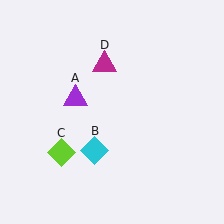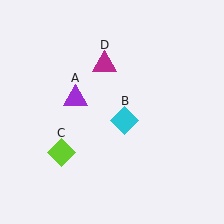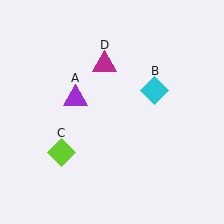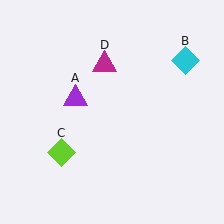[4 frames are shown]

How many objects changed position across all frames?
1 object changed position: cyan diamond (object B).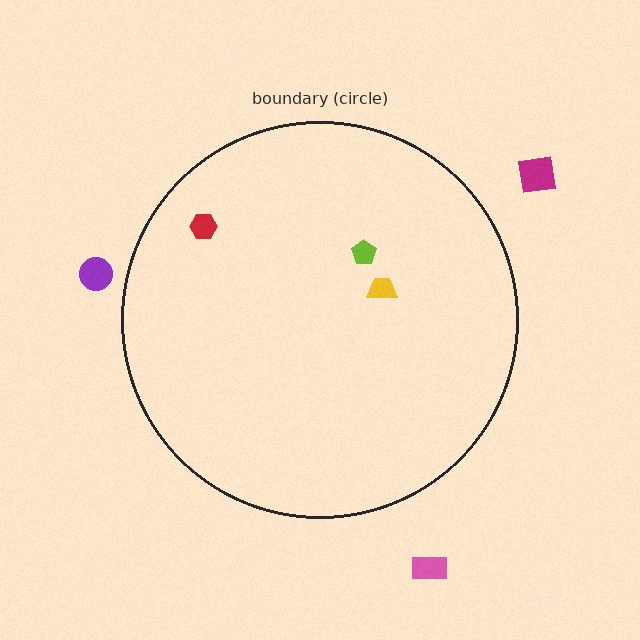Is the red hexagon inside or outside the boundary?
Inside.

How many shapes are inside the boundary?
3 inside, 3 outside.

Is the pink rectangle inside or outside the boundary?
Outside.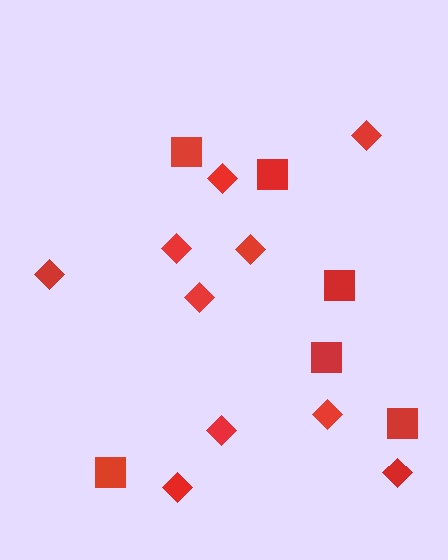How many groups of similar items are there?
There are 2 groups: one group of diamonds (10) and one group of squares (6).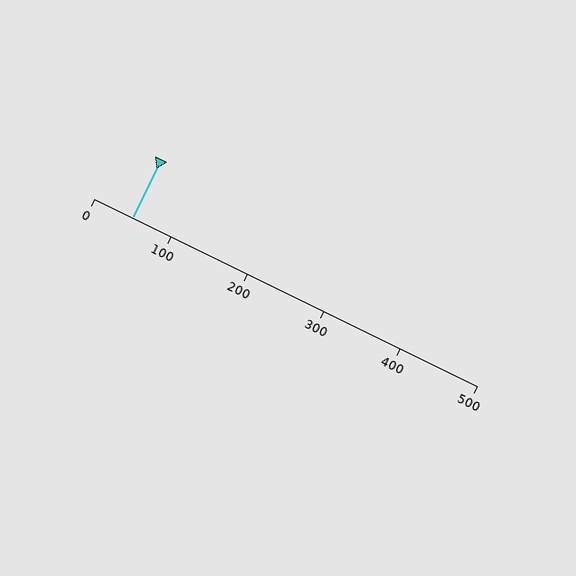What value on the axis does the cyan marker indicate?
The marker indicates approximately 50.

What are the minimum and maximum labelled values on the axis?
The axis runs from 0 to 500.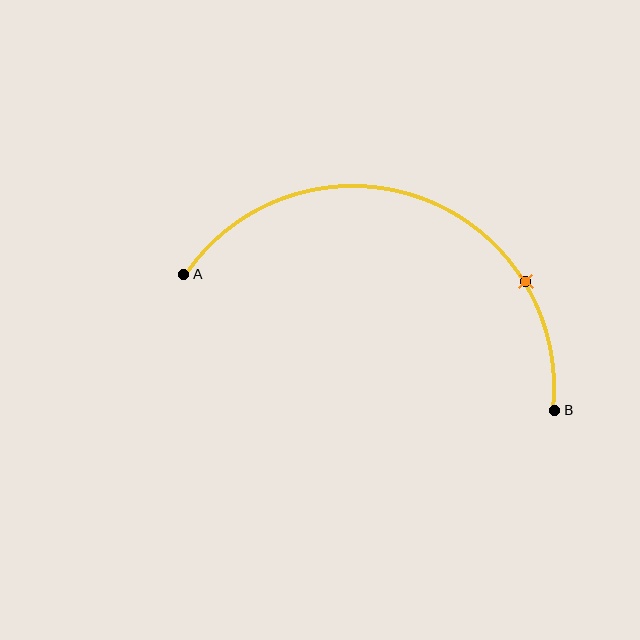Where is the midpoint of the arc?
The arc midpoint is the point on the curve farthest from the straight line joining A and B. It sits above that line.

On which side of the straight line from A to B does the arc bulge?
The arc bulges above the straight line connecting A and B.